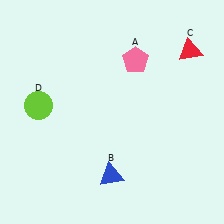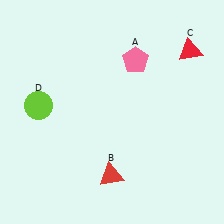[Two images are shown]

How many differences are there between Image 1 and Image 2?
There is 1 difference between the two images.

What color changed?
The triangle (B) changed from blue in Image 1 to red in Image 2.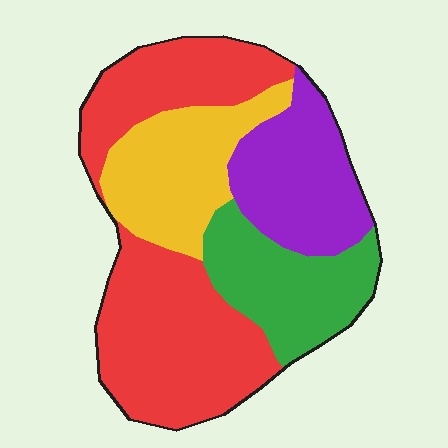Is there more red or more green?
Red.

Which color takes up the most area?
Red, at roughly 45%.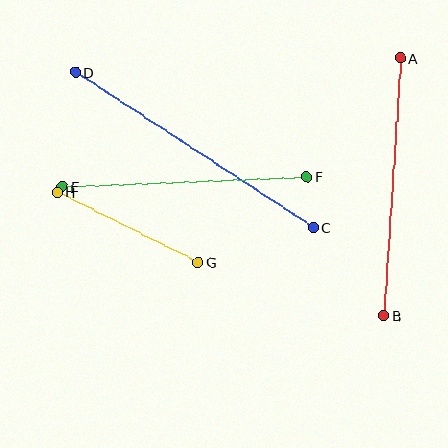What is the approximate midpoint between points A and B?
The midpoint is at approximately (392, 187) pixels.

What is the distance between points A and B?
The distance is approximately 258 pixels.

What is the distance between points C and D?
The distance is approximately 284 pixels.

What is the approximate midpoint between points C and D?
The midpoint is at approximately (194, 150) pixels.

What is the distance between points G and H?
The distance is approximately 157 pixels.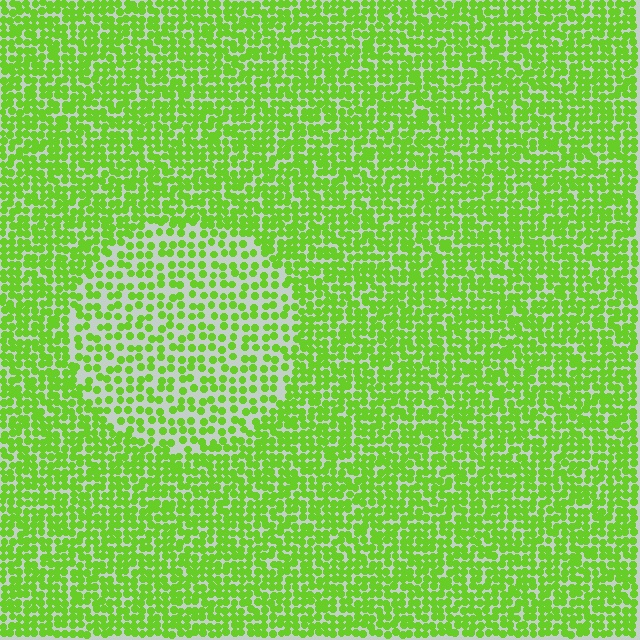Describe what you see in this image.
The image contains small lime elements arranged at two different densities. A circle-shaped region is visible where the elements are less densely packed than the surrounding area.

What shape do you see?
I see a circle.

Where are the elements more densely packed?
The elements are more densely packed outside the circle boundary.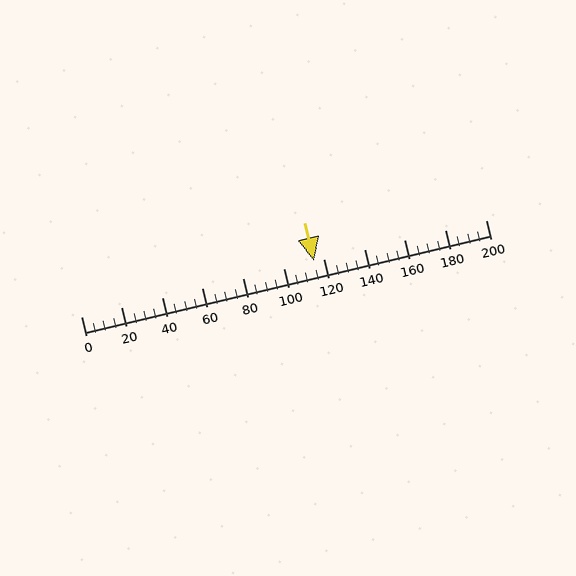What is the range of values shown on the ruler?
The ruler shows values from 0 to 200.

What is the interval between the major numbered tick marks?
The major tick marks are spaced 20 units apart.